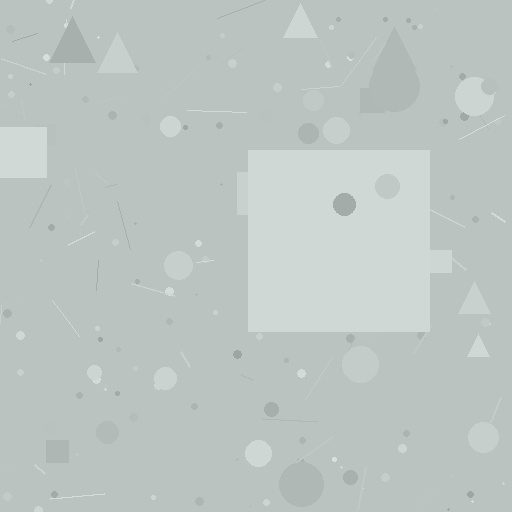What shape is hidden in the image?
A square is hidden in the image.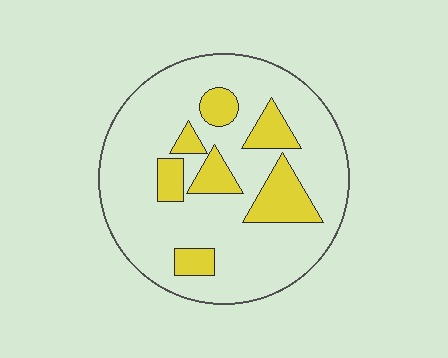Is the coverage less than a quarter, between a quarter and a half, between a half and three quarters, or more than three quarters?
Less than a quarter.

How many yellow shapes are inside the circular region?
7.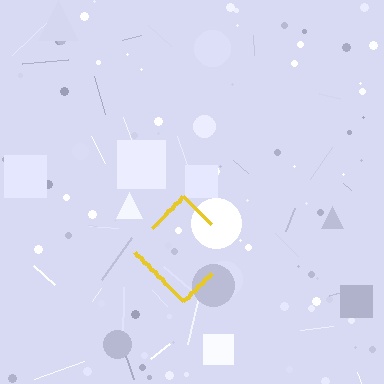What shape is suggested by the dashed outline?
The dashed outline suggests a diamond.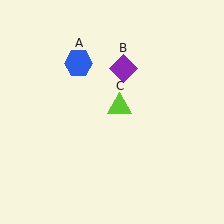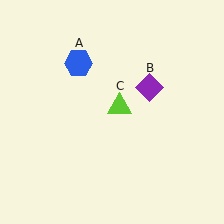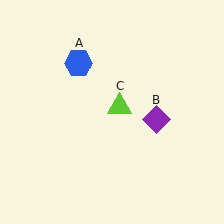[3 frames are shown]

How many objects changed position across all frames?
1 object changed position: purple diamond (object B).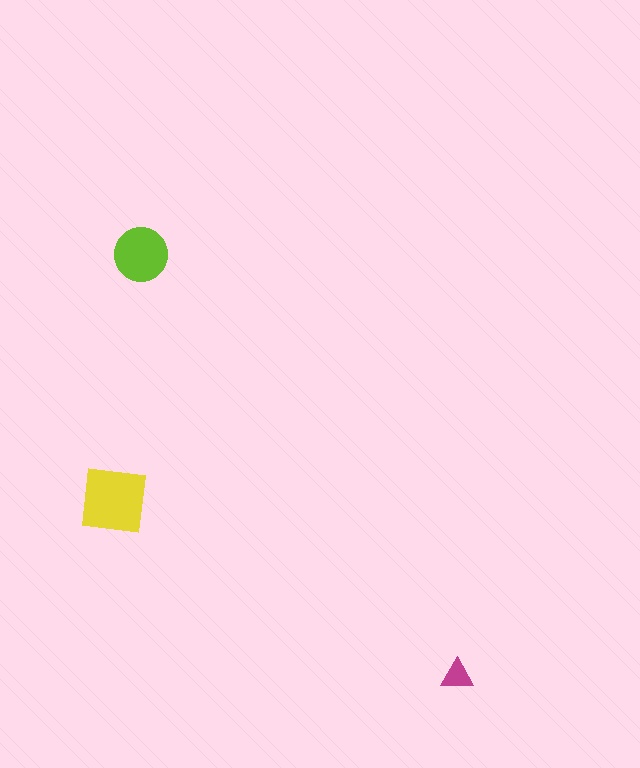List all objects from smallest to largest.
The magenta triangle, the lime circle, the yellow square.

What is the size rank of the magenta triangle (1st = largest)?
3rd.